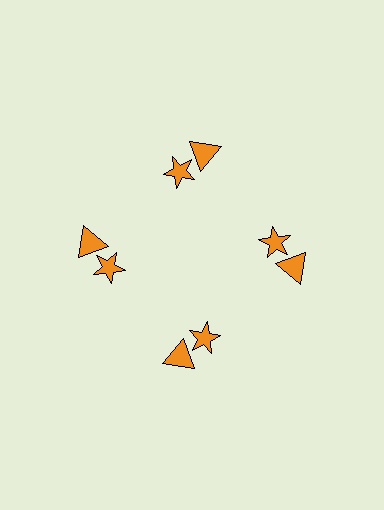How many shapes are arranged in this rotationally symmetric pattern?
There are 8 shapes, arranged in 4 groups of 2.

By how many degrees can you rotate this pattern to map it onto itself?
The pattern maps onto itself every 90 degrees of rotation.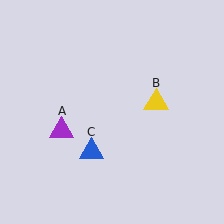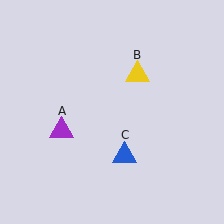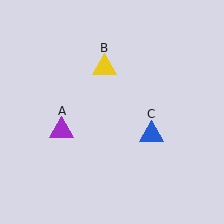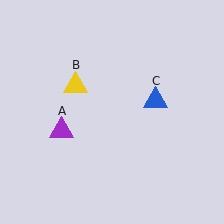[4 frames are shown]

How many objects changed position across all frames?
2 objects changed position: yellow triangle (object B), blue triangle (object C).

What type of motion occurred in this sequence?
The yellow triangle (object B), blue triangle (object C) rotated counterclockwise around the center of the scene.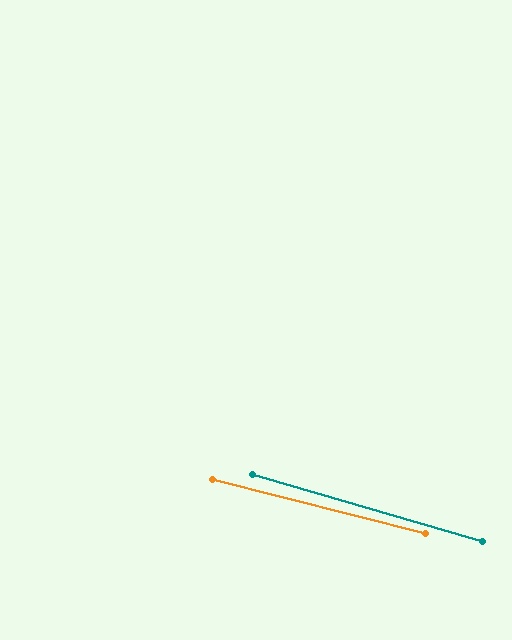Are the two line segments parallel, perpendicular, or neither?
Parallel — their directions differ by only 1.9°.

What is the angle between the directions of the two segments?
Approximately 2 degrees.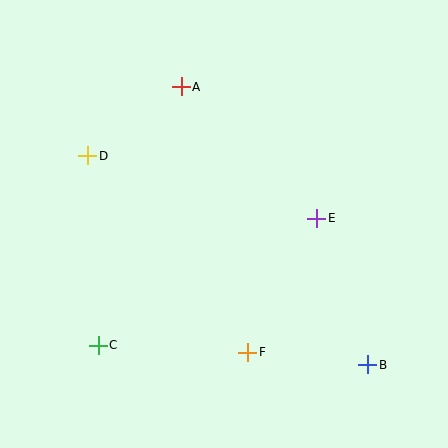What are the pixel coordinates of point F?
Point F is at (248, 352).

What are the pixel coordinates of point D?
Point D is at (88, 156).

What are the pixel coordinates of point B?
Point B is at (368, 365).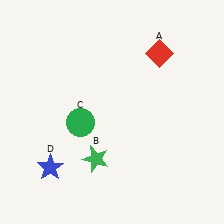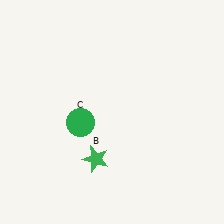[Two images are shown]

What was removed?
The red diamond (A), the blue star (D) were removed in Image 2.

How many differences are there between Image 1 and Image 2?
There are 2 differences between the two images.